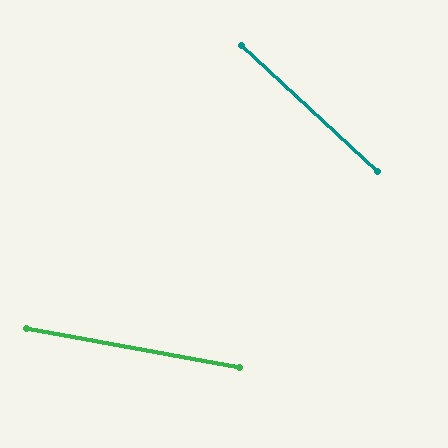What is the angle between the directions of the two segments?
Approximately 32 degrees.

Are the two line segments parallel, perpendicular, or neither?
Neither parallel nor perpendicular — they differ by about 32°.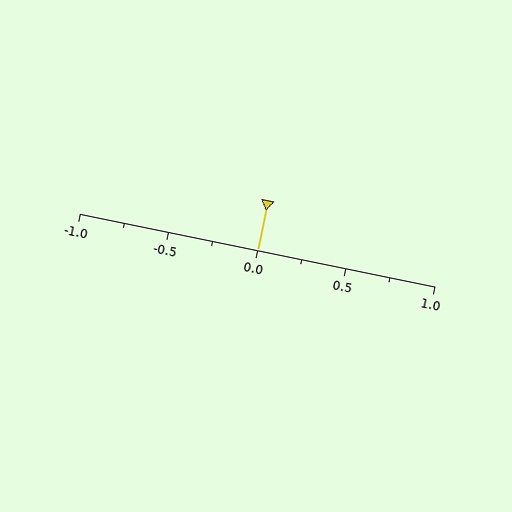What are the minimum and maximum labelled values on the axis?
The axis runs from -1.0 to 1.0.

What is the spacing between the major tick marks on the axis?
The major ticks are spaced 0.5 apart.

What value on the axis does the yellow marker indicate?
The marker indicates approximately 0.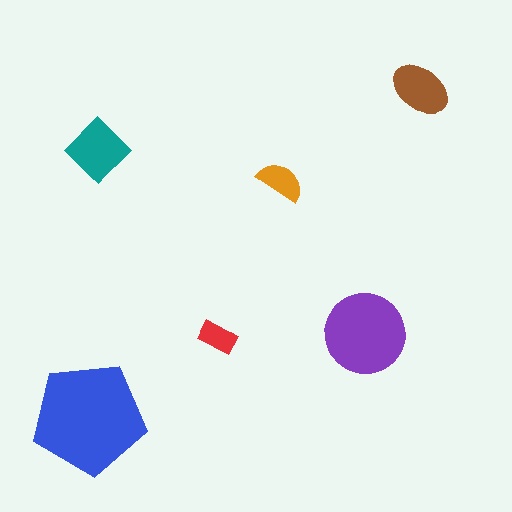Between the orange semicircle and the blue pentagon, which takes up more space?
The blue pentagon.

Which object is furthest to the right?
The brown ellipse is rightmost.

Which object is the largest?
The blue pentagon.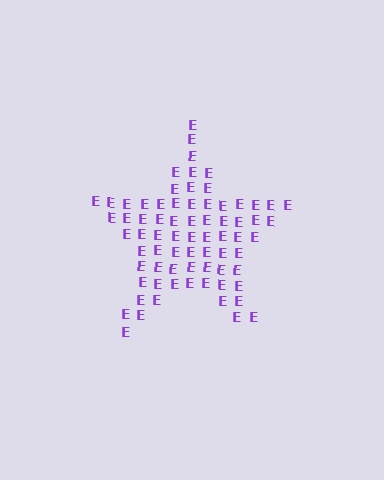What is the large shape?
The large shape is a star.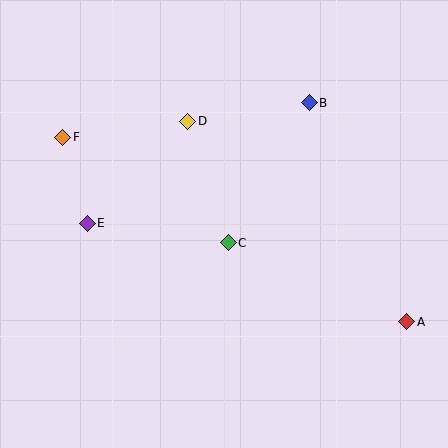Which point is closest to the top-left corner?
Point F is closest to the top-left corner.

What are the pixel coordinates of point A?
Point A is at (407, 322).